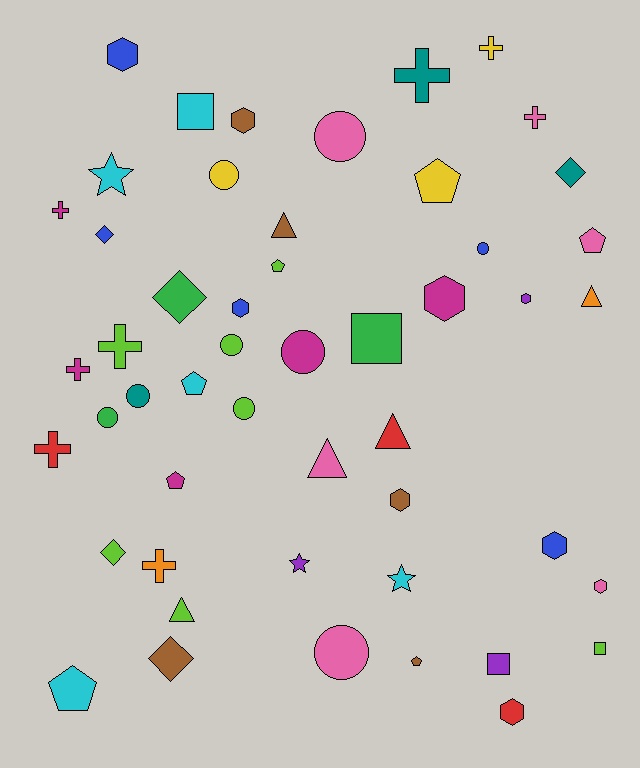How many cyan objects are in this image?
There are 5 cyan objects.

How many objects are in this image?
There are 50 objects.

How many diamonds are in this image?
There are 5 diamonds.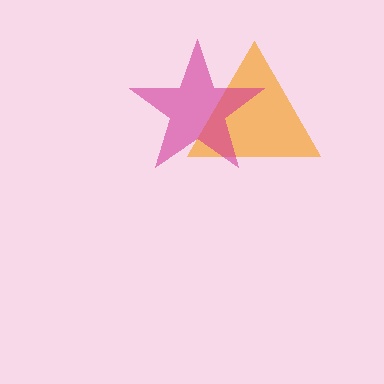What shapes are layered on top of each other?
The layered shapes are: an orange triangle, a magenta star.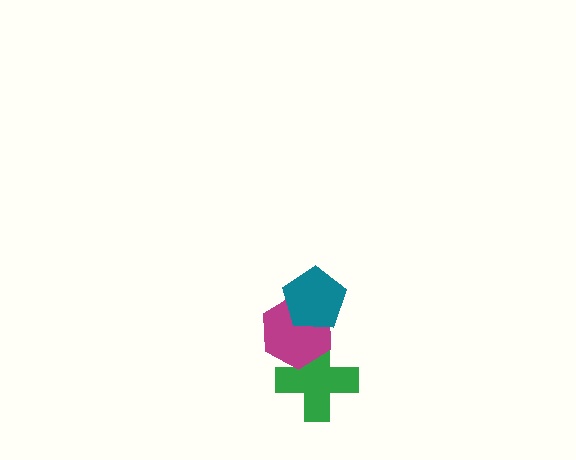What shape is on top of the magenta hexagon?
The teal pentagon is on top of the magenta hexagon.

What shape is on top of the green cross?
The magenta hexagon is on top of the green cross.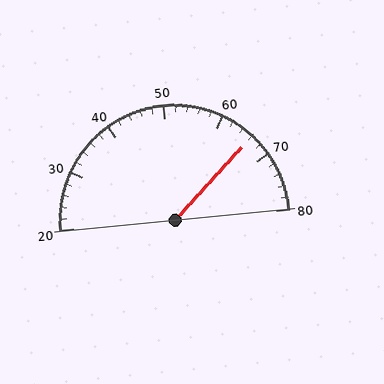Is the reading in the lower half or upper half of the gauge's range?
The reading is in the upper half of the range (20 to 80).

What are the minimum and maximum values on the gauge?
The gauge ranges from 20 to 80.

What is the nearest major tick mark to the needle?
The nearest major tick mark is 70.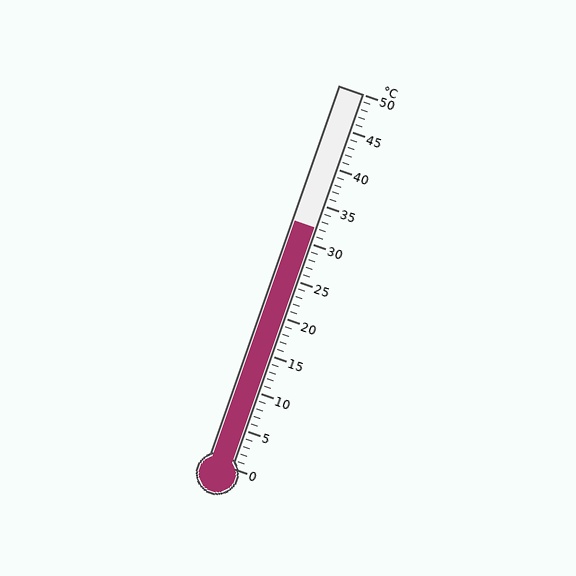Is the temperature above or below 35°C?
The temperature is below 35°C.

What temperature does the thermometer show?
The thermometer shows approximately 32°C.